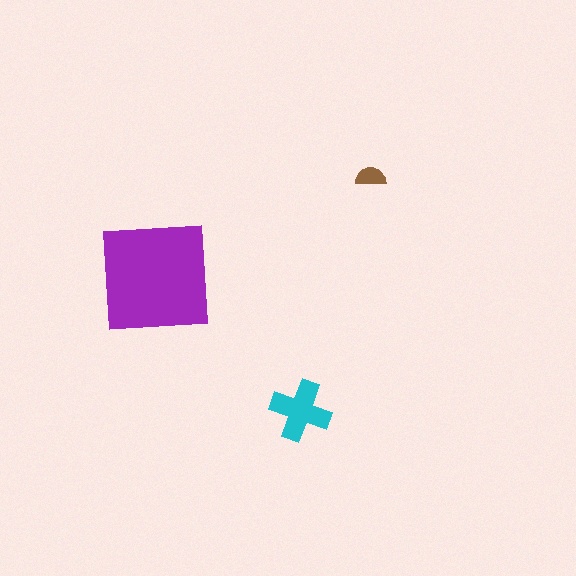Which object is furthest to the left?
The purple square is leftmost.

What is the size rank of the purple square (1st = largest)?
1st.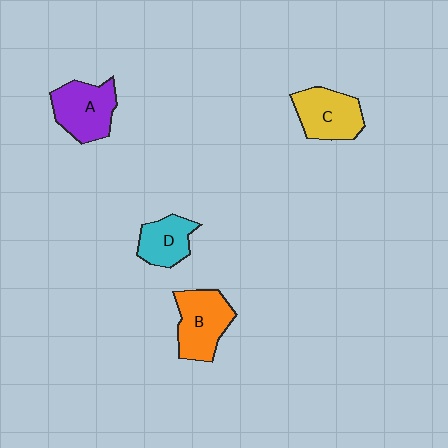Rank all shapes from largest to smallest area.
From largest to smallest: B (orange), A (purple), C (yellow), D (cyan).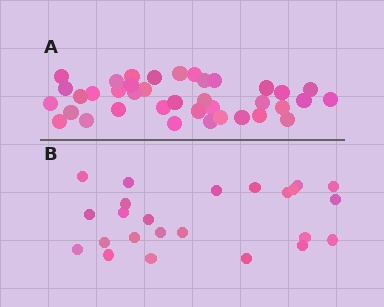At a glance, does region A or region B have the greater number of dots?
Region A (the top region) has more dots.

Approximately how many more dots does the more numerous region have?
Region A has approximately 15 more dots than region B.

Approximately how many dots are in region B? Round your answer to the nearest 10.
About 20 dots. (The exact count is 24, which rounds to 20.)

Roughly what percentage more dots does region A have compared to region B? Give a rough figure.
About 60% more.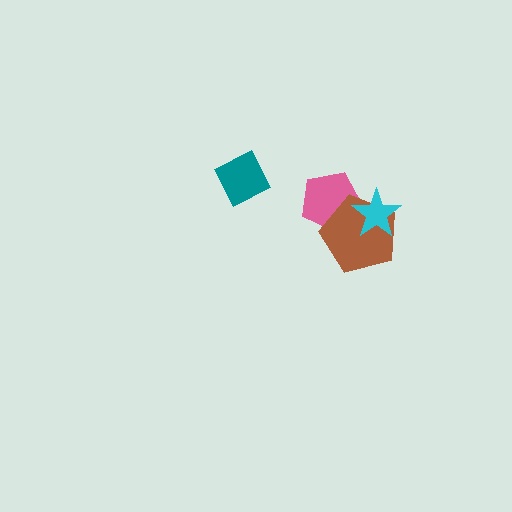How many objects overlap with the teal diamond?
0 objects overlap with the teal diamond.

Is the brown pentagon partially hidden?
Yes, it is partially covered by another shape.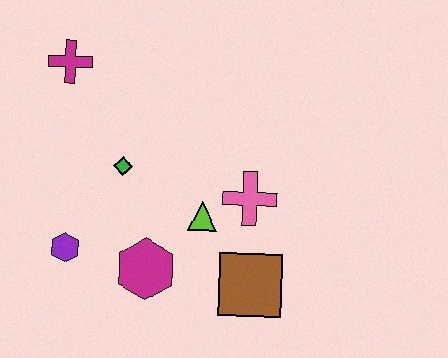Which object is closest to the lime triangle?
The pink cross is closest to the lime triangle.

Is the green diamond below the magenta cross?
Yes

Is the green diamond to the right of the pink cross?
No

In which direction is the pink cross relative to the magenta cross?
The pink cross is to the right of the magenta cross.